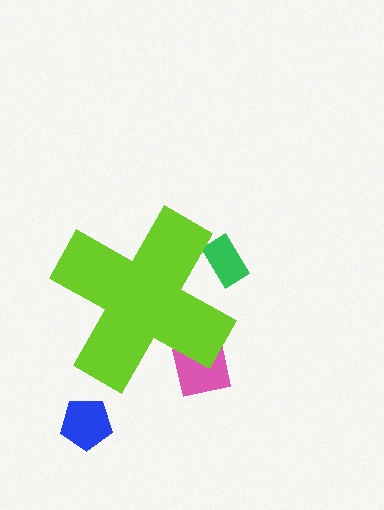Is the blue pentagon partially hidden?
No, the blue pentagon is fully visible.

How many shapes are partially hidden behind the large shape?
2 shapes are partially hidden.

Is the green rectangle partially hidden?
Yes, the green rectangle is partially hidden behind the lime cross.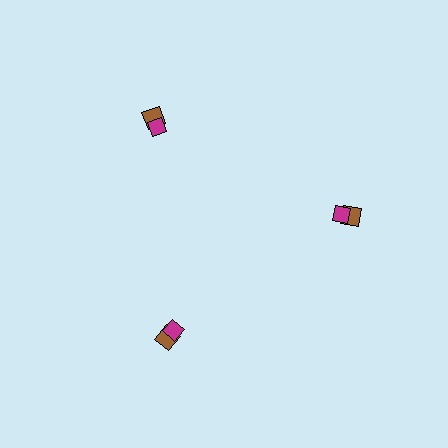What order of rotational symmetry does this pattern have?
This pattern has 3-fold rotational symmetry.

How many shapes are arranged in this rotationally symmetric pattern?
There are 6 shapes, arranged in 3 groups of 2.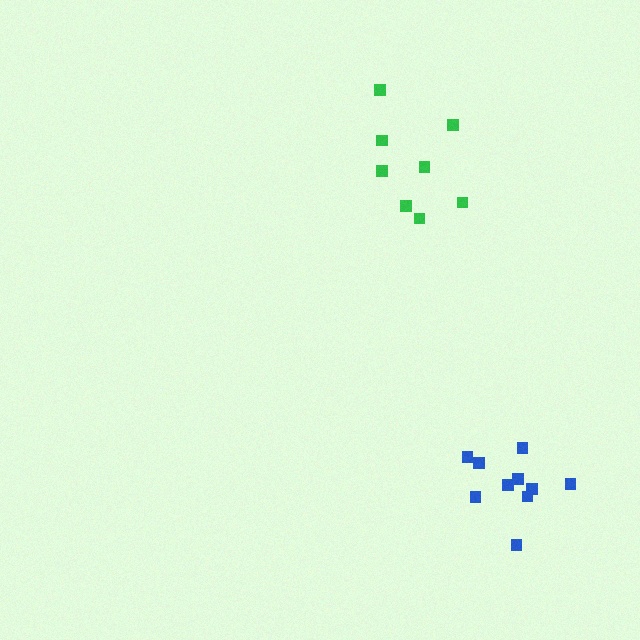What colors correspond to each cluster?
The clusters are colored: blue, green.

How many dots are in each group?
Group 1: 10 dots, Group 2: 8 dots (18 total).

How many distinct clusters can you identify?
There are 2 distinct clusters.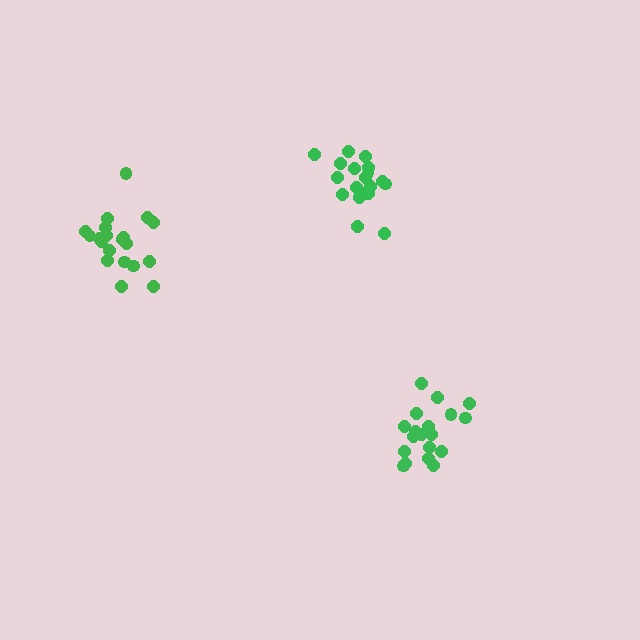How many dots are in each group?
Group 1: 20 dots, Group 2: 19 dots, Group 3: 19 dots (58 total).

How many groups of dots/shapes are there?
There are 3 groups.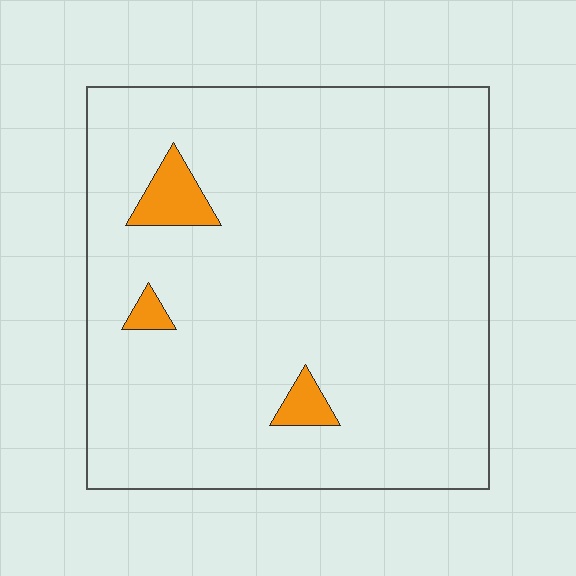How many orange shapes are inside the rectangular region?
3.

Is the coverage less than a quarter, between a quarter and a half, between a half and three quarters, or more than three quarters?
Less than a quarter.